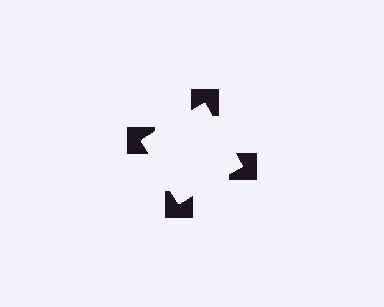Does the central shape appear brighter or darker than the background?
It typically appears slightly brighter than the background, even though no actual brightness change is drawn.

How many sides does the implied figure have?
4 sides.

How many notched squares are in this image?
There are 4 — one at each vertex of the illusory square.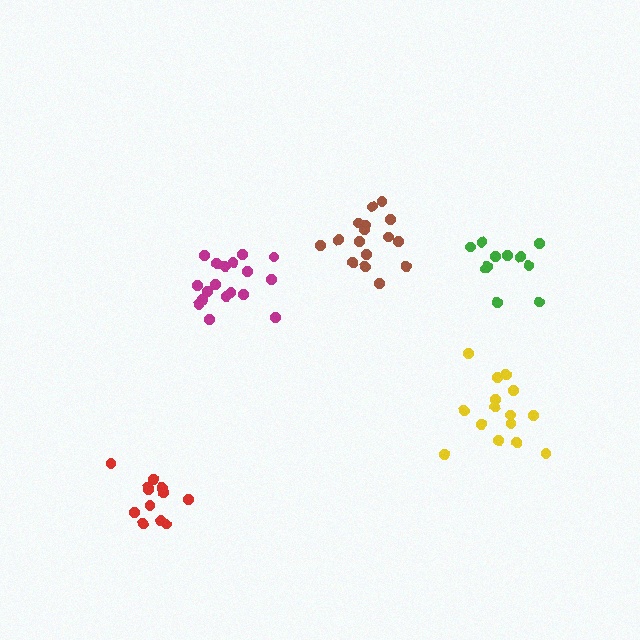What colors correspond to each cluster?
The clusters are colored: yellow, red, green, magenta, brown.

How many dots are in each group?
Group 1: 15 dots, Group 2: 12 dots, Group 3: 12 dots, Group 4: 18 dots, Group 5: 16 dots (73 total).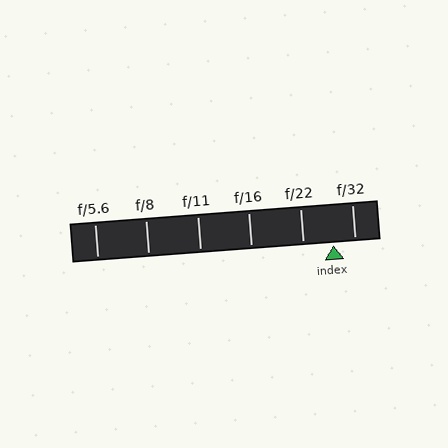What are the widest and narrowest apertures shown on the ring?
The widest aperture shown is f/5.6 and the narrowest is f/32.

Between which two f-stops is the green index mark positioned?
The index mark is between f/22 and f/32.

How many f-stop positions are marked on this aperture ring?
There are 6 f-stop positions marked.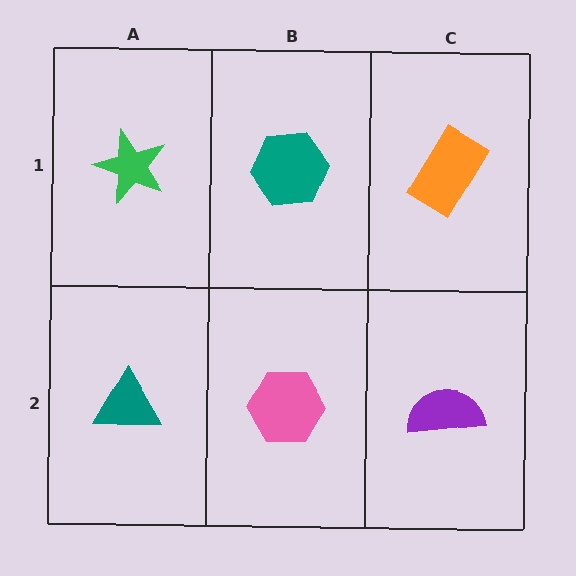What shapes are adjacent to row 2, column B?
A teal hexagon (row 1, column B), a teal triangle (row 2, column A), a purple semicircle (row 2, column C).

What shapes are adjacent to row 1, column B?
A pink hexagon (row 2, column B), a green star (row 1, column A), an orange rectangle (row 1, column C).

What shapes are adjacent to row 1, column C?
A purple semicircle (row 2, column C), a teal hexagon (row 1, column B).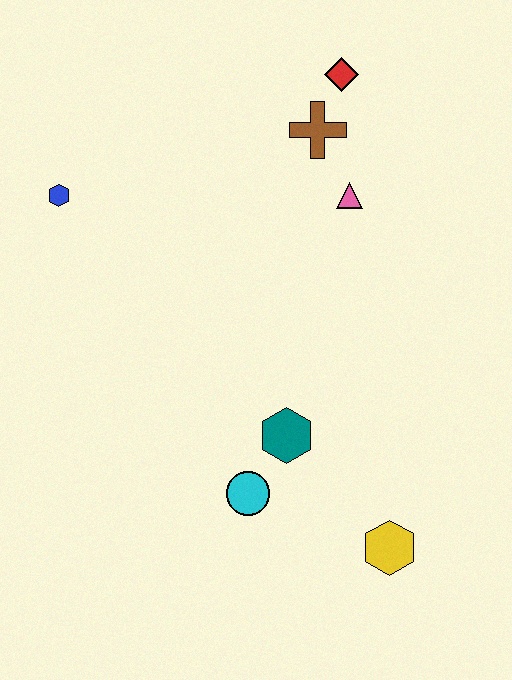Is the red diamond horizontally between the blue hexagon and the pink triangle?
Yes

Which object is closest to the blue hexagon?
The brown cross is closest to the blue hexagon.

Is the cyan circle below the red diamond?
Yes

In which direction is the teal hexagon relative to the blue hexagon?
The teal hexagon is below the blue hexagon.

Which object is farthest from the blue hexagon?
The yellow hexagon is farthest from the blue hexagon.